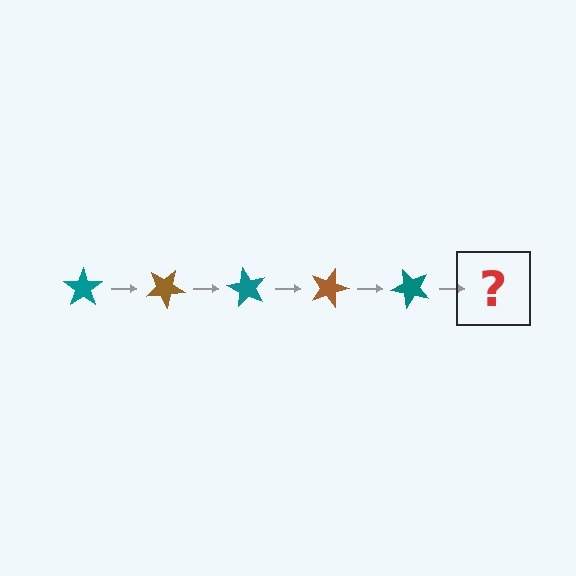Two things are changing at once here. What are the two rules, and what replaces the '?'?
The two rules are that it rotates 30 degrees each step and the color cycles through teal and brown. The '?' should be a brown star, rotated 150 degrees from the start.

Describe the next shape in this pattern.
It should be a brown star, rotated 150 degrees from the start.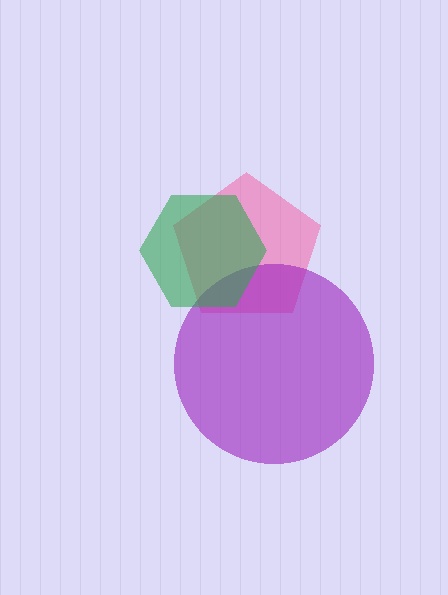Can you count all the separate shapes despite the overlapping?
Yes, there are 3 separate shapes.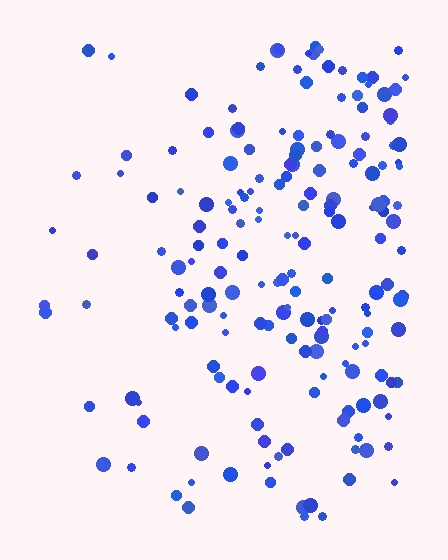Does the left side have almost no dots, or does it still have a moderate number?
Still a moderate number, just noticeably fewer than the right.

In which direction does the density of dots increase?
From left to right, with the right side densest.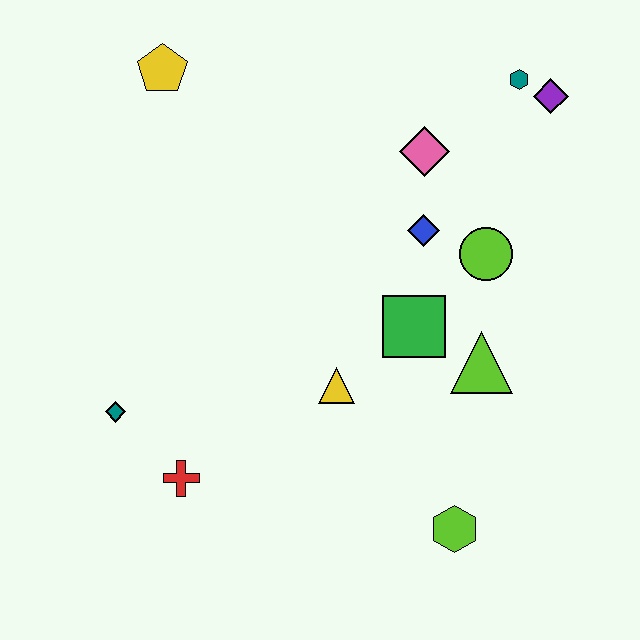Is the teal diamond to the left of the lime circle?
Yes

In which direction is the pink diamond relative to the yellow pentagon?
The pink diamond is to the right of the yellow pentagon.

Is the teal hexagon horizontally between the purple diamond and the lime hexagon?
Yes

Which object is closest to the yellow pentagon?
The pink diamond is closest to the yellow pentagon.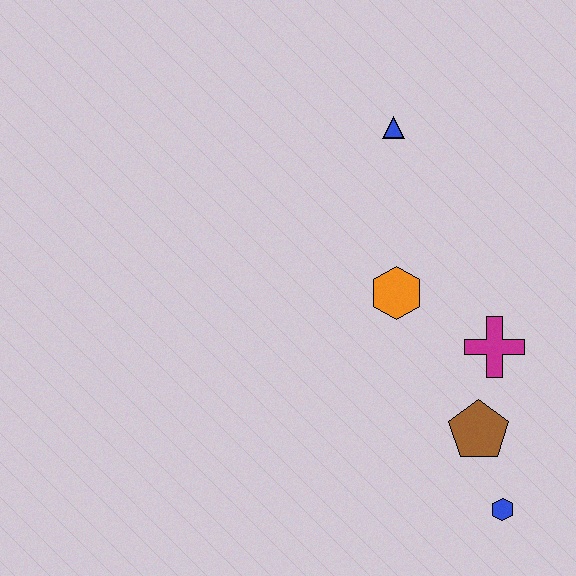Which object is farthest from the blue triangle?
The blue hexagon is farthest from the blue triangle.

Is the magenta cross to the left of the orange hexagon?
No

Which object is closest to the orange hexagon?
The magenta cross is closest to the orange hexagon.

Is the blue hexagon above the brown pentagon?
No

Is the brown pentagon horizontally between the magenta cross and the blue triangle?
Yes